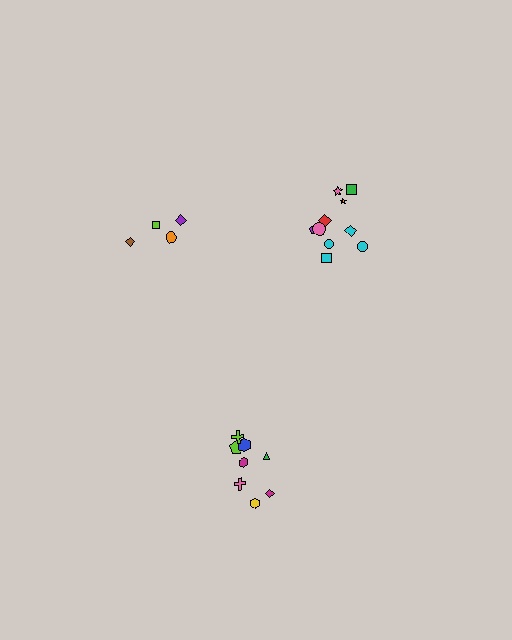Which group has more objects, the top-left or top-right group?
The top-right group.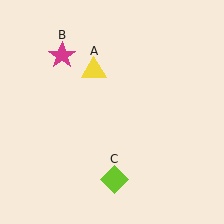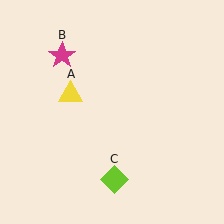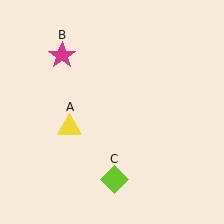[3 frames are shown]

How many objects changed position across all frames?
1 object changed position: yellow triangle (object A).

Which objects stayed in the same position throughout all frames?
Magenta star (object B) and lime diamond (object C) remained stationary.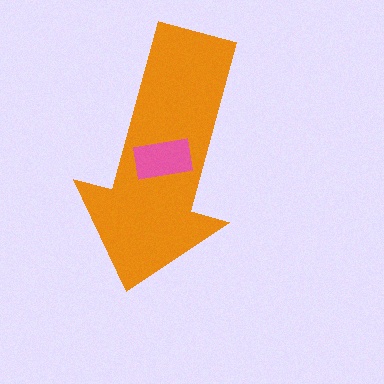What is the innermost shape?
The pink rectangle.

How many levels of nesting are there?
2.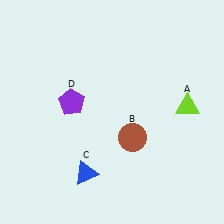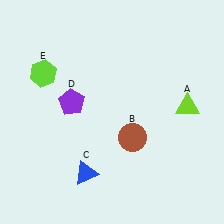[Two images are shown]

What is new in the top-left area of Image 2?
A lime hexagon (E) was added in the top-left area of Image 2.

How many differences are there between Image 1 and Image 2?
There is 1 difference between the two images.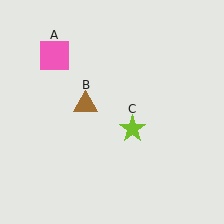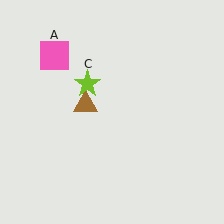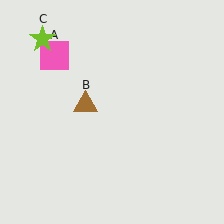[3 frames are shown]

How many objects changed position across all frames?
1 object changed position: lime star (object C).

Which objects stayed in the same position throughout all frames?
Pink square (object A) and brown triangle (object B) remained stationary.